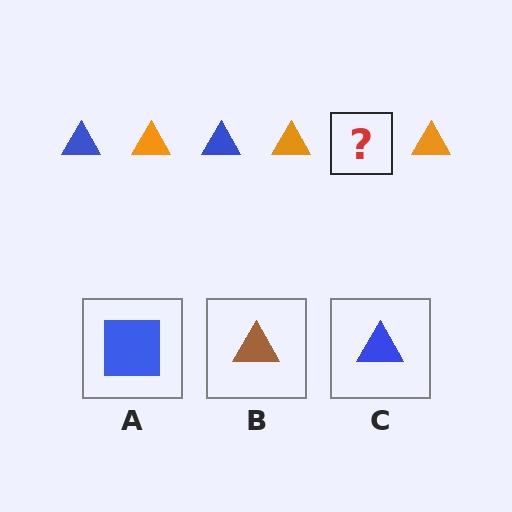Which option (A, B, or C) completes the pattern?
C.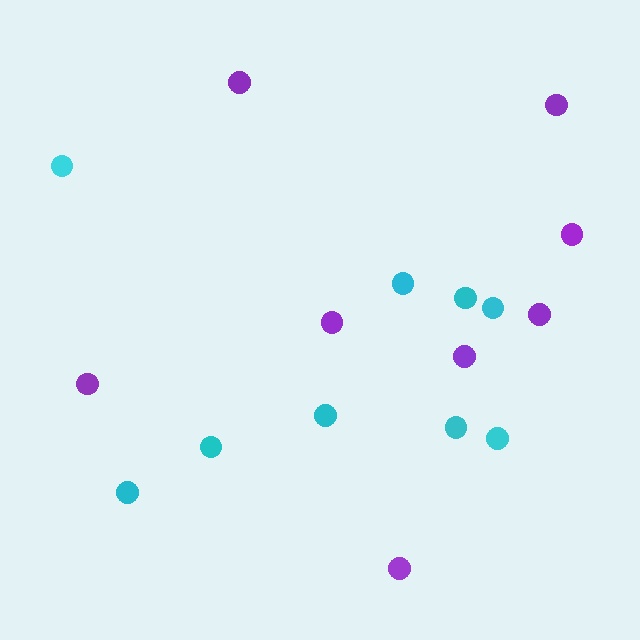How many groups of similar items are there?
There are 2 groups: one group of cyan circles (9) and one group of purple circles (8).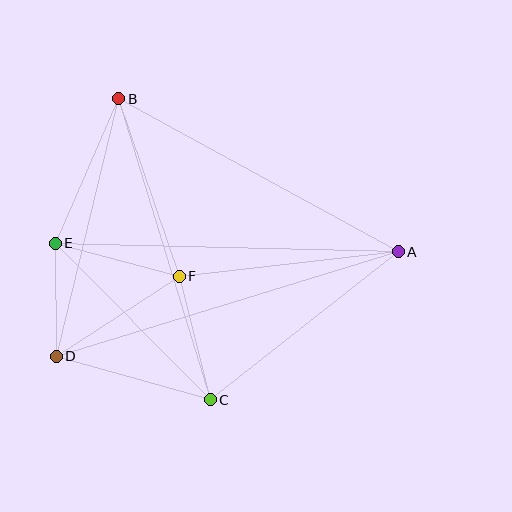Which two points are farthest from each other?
Points A and D are farthest from each other.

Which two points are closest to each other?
Points D and E are closest to each other.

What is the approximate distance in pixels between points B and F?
The distance between B and F is approximately 188 pixels.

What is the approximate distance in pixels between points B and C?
The distance between B and C is approximately 314 pixels.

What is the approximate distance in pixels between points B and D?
The distance between B and D is approximately 265 pixels.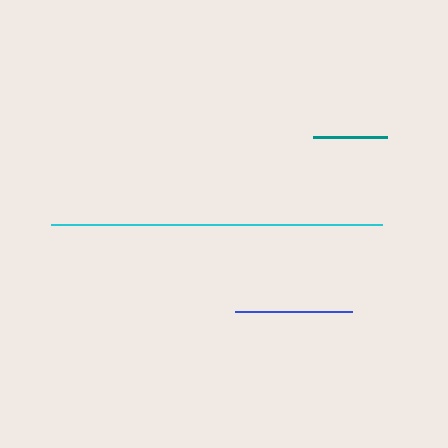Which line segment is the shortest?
The teal line is the shortest at approximately 74 pixels.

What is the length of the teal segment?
The teal segment is approximately 74 pixels long.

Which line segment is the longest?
The cyan line is the longest at approximately 331 pixels.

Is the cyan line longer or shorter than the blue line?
The cyan line is longer than the blue line.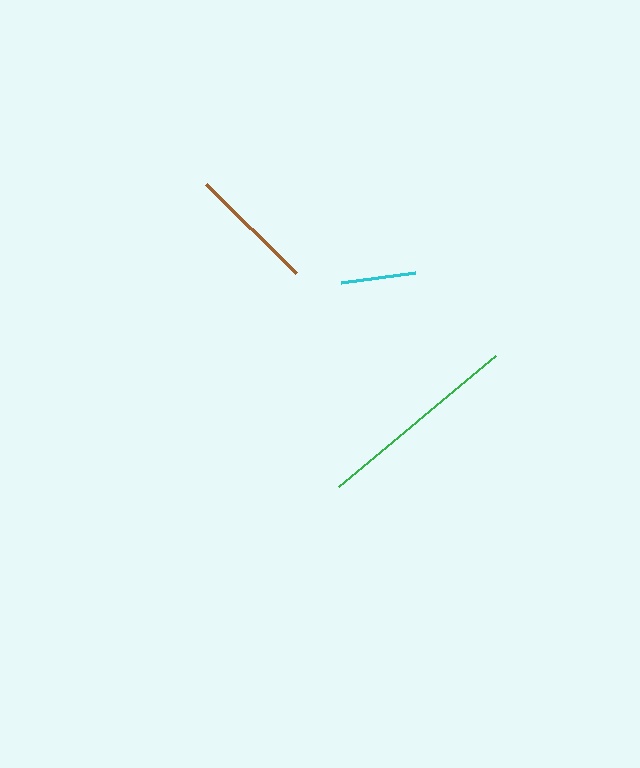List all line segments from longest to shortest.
From longest to shortest: green, brown, cyan.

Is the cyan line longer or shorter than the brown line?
The brown line is longer than the cyan line.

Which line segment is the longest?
The green line is the longest at approximately 204 pixels.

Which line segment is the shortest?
The cyan line is the shortest at approximately 74 pixels.